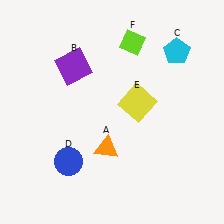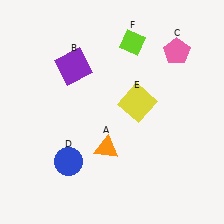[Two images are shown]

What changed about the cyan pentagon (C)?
In Image 1, C is cyan. In Image 2, it changed to pink.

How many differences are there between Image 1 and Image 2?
There is 1 difference between the two images.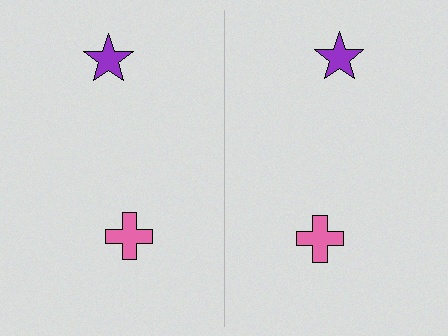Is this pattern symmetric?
Yes, this pattern has bilateral (reflection) symmetry.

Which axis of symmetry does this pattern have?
The pattern has a vertical axis of symmetry running through the center of the image.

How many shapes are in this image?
There are 4 shapes in this image.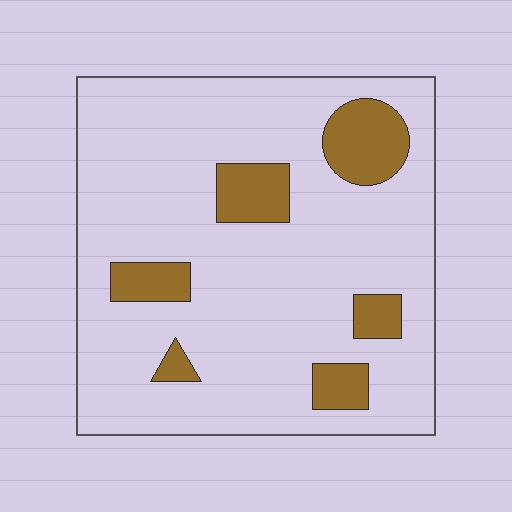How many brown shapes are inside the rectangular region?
6.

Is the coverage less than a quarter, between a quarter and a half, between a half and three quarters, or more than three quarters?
Less than a quarter.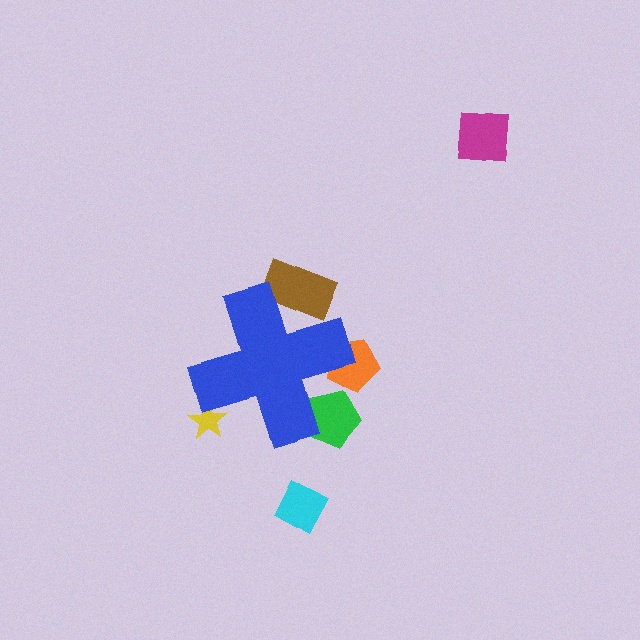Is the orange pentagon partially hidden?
Yes, the orange pentagon is partially hidden behind the blue cross.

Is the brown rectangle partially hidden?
Yes, the brown rectangle is partially hidden behind the blue cross.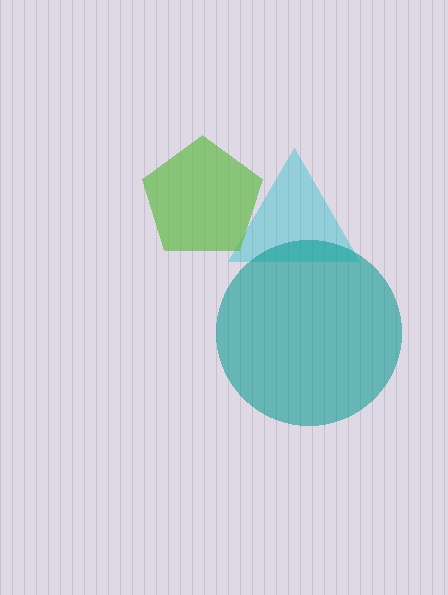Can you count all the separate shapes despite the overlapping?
Yes, there are 3 separate shapes.